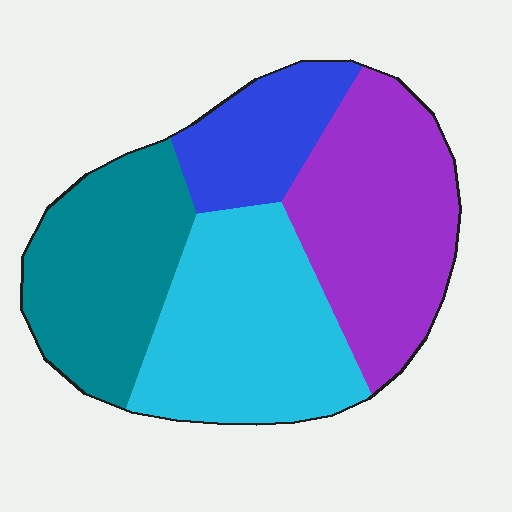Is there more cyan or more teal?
Cyan.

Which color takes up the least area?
Blue, at roughly 15%.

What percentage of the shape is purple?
Purple takes up between a quarter and a half of the shape.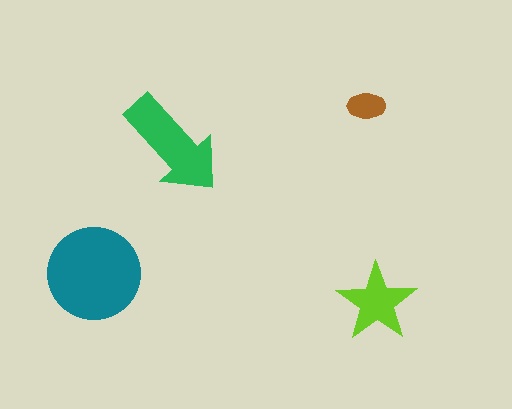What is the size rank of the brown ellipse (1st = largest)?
4th.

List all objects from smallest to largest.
The brown ellipse, the lime star, the green arrow, the teal circle.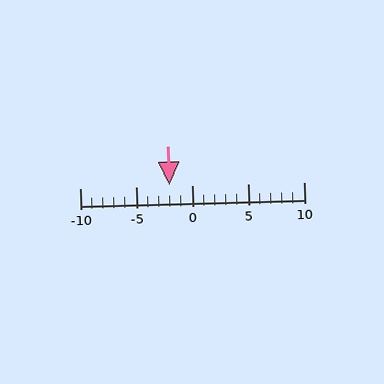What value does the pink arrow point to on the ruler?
The pink arrow points to approximately -2.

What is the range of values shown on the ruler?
The ruler shows values from -10 to 10.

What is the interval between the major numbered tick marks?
The major tick marks are spaced 5 units apart.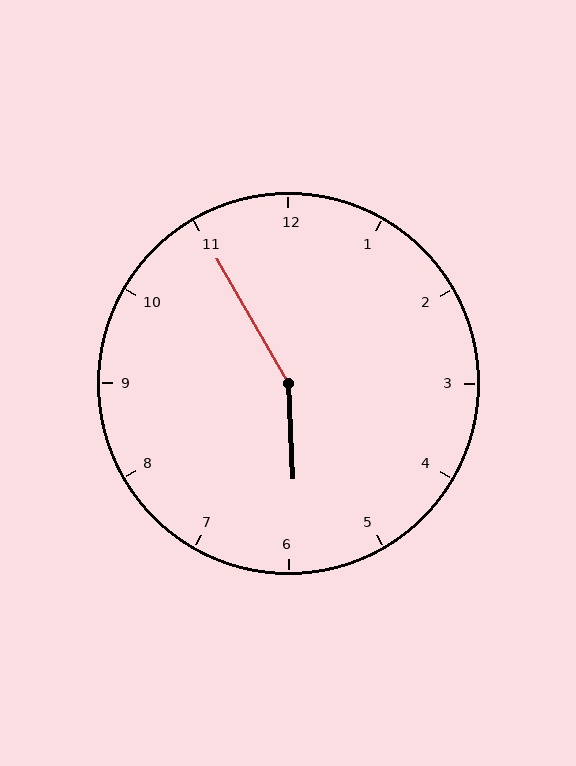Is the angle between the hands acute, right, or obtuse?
It is obtuse.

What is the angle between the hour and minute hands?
Approximately 152 degrees.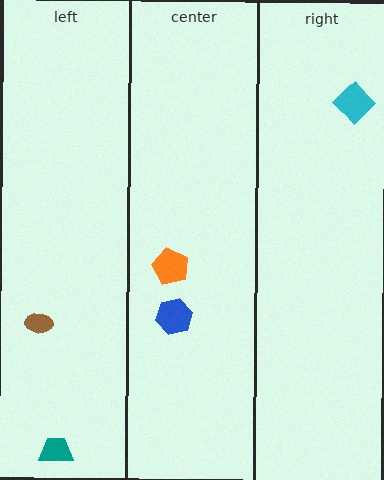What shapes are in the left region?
The brown ellipse, the teal trapezoid.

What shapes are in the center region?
The blue hexagon, the orange pentagon.